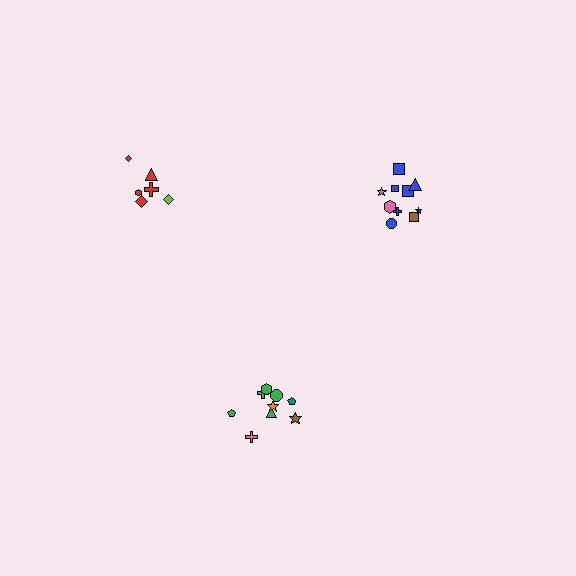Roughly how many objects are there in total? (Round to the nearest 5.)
Roughly 25 objects in total.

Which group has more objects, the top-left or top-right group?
The top-right group.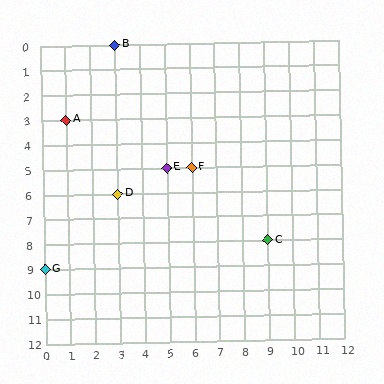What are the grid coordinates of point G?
Point G is at grid coordinates (0, 9).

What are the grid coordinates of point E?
Point E is at grid coordinates (5, 5).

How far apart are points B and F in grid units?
Points B and F are 3 columns and 5 rows apart (about 5.8 grid units diagonally).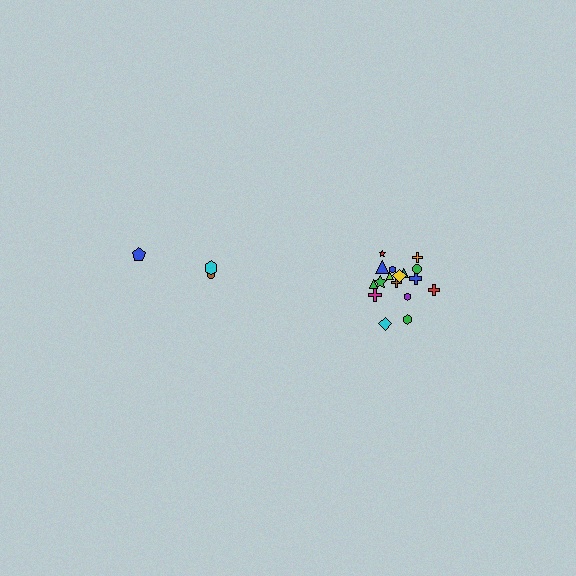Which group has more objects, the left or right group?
The right group.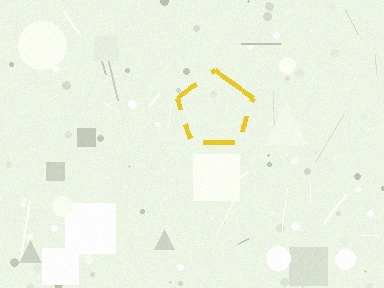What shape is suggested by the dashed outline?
The dashed outline suggests a pentagon.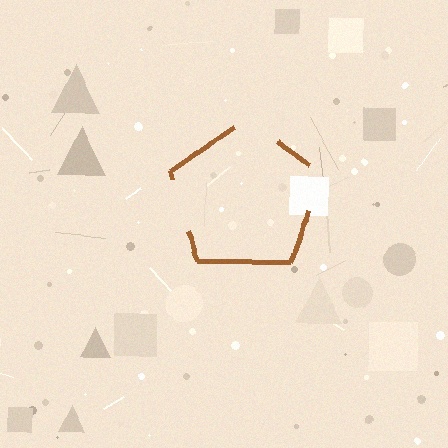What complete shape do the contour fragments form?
The contour fragments form a pentagon.